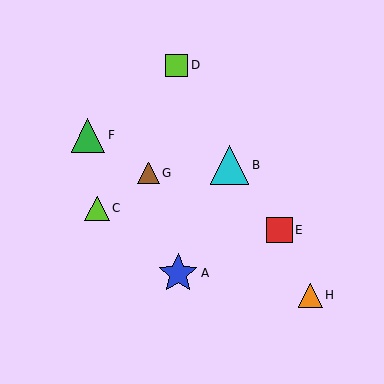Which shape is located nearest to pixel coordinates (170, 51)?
The lime square (labeled D) at (177, 65) is nearest to that location.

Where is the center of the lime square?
The center of the lime square is at (177, 65).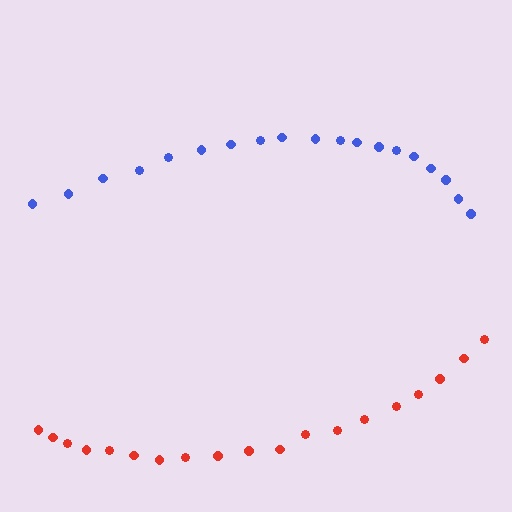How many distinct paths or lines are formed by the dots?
There are 2 distinct paths.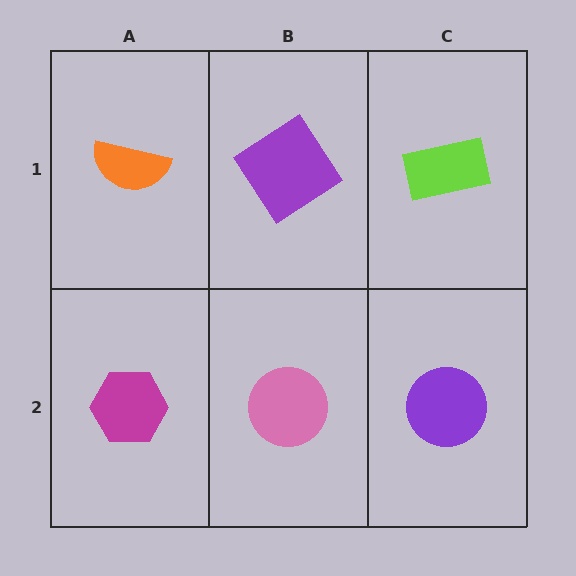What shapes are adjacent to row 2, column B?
A purple diamond (row 1, column B), a magenta hexagon (row 2, column A), a purple circle (row 2, column C).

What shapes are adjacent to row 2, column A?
An orange semicircle (row 1, column A), a pink circle (row 2, column B).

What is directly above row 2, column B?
A purple diamond.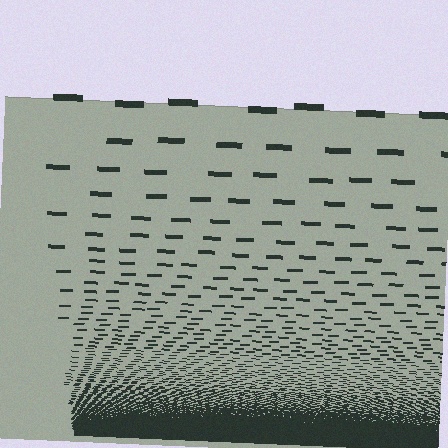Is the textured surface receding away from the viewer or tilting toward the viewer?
The surface appears to tilt toward the viewer. Texture elements get larger and sparser toward the top.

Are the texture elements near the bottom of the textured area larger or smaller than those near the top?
Smaller. The gradient is inverted — elements near the bottom are smaller and denser.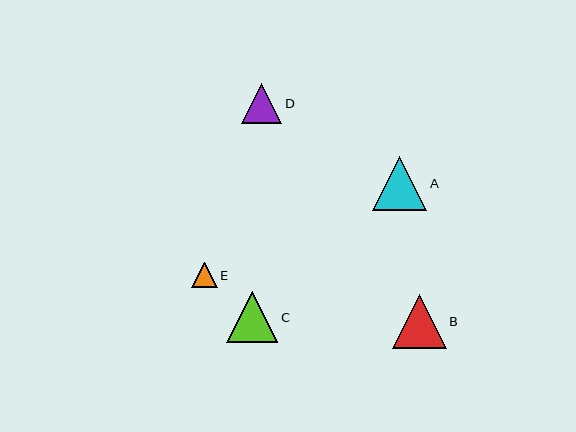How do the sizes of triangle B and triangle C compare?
Triangle B and triangle C are approximately the same size.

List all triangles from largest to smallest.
From largest to smallest: B, A, C, D, E.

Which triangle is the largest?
Triangle B is the largest with a size of approximately 54 pixels.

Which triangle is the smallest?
Triangle E is the smallest with a size of approximately 25 pixels.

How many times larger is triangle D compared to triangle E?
Triangle D is approximately 1.6 times the size of triangle E.